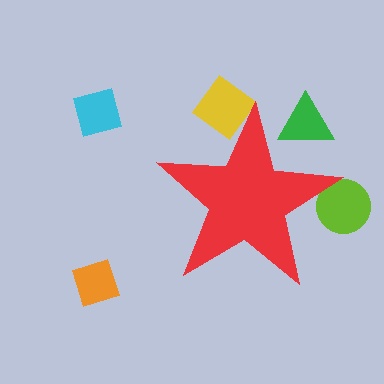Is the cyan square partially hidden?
No, the cyan square is fully visible.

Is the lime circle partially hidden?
Yes, the lime circle is partially hidden behind the red star.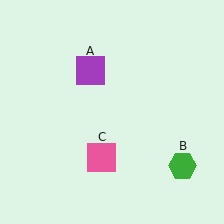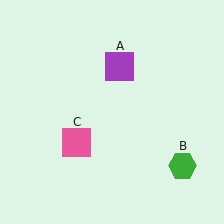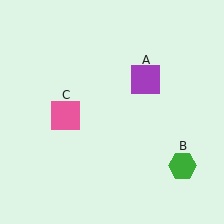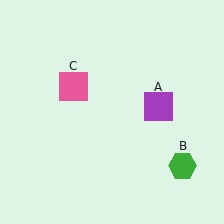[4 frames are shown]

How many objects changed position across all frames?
2 objects changed position: purple square (object A), pink square (object C).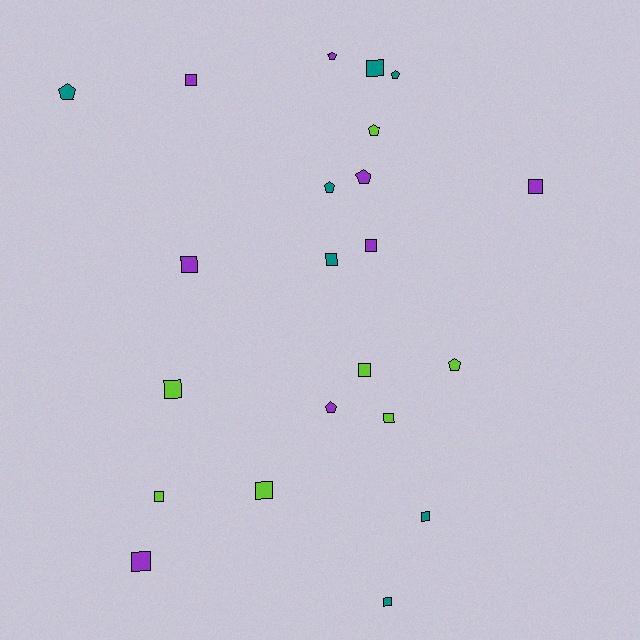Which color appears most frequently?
Purple, with 8 objects.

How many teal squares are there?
There are 4 teal squares.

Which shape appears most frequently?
Square, with 14 objects.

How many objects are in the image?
There are 22 objects.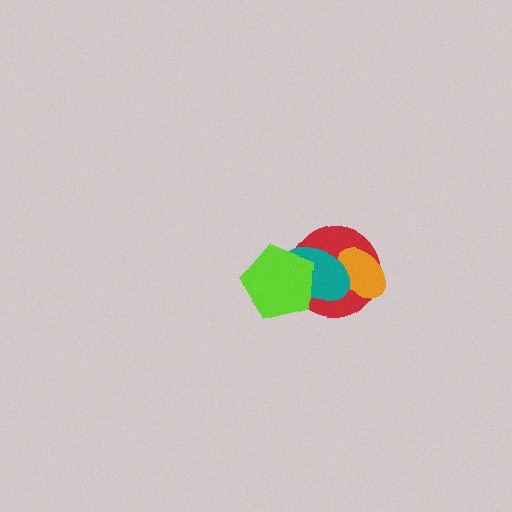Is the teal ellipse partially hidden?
Yes, it is partially covered by another shape.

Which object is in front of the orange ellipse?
The teal ellipse is in front of the orange ellipse.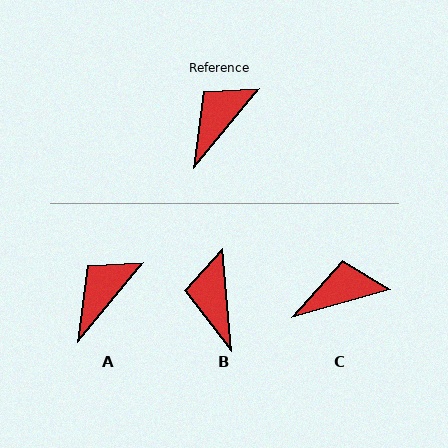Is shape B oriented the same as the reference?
No, it is off by about 44 degrees.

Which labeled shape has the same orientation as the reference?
A.